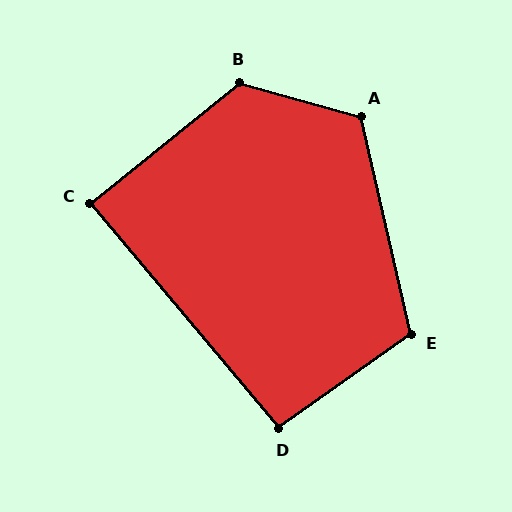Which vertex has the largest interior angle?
B, at approximately 125 degrees.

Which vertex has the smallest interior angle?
C, at approximately 89 degrees.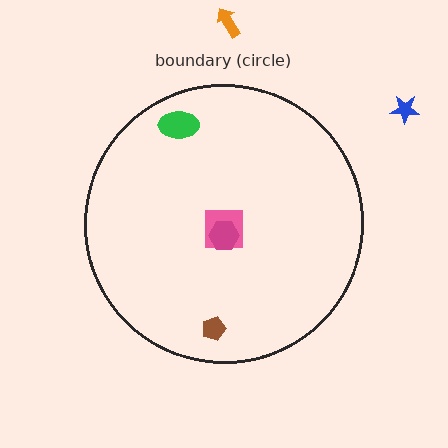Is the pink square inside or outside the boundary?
Inside.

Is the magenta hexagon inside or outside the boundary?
Inside.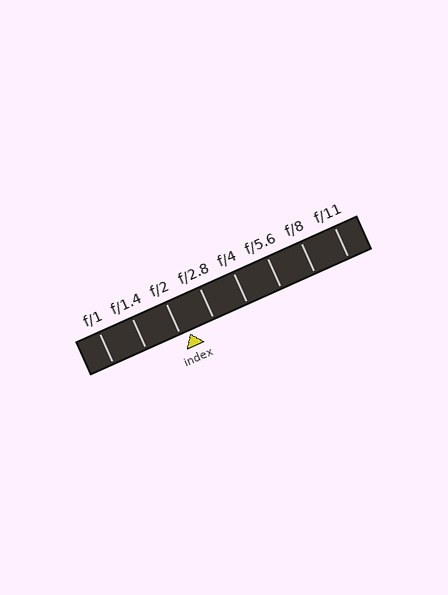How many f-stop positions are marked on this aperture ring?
There are 8 f-stop positions marked.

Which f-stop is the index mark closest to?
The index mark is closest to f/2.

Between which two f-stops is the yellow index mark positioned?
The index mark is between f/2 and f/2.8.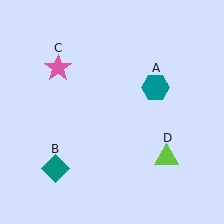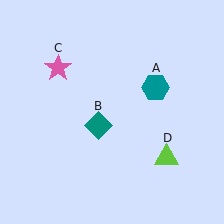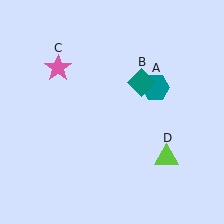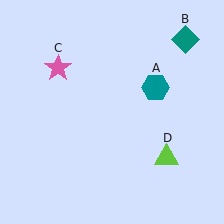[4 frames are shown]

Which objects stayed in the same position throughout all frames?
Teal hexagon (object A) and pink star (object C) and lime triangle (object D) remained stationary.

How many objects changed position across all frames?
1 object changed position: teal diamond (object B).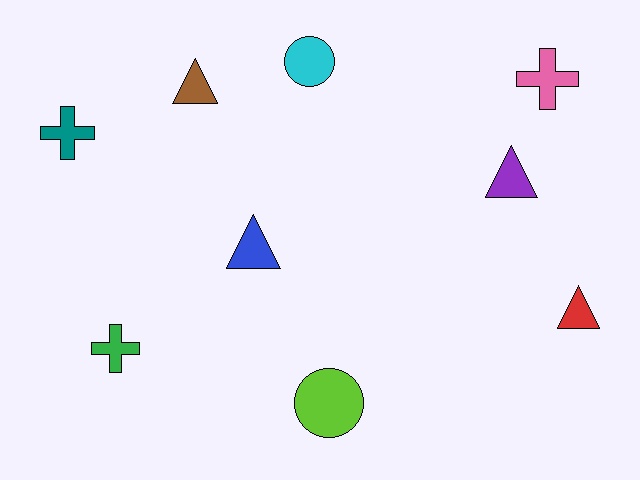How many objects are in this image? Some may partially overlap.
There are 9 objects.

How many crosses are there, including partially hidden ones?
There are 3 crosses.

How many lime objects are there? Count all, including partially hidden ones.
There is 1 lime object.